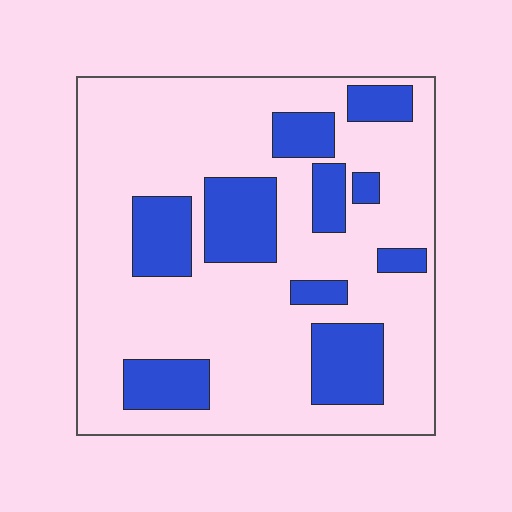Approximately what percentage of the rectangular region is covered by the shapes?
Approximately 25%.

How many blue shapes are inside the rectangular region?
10.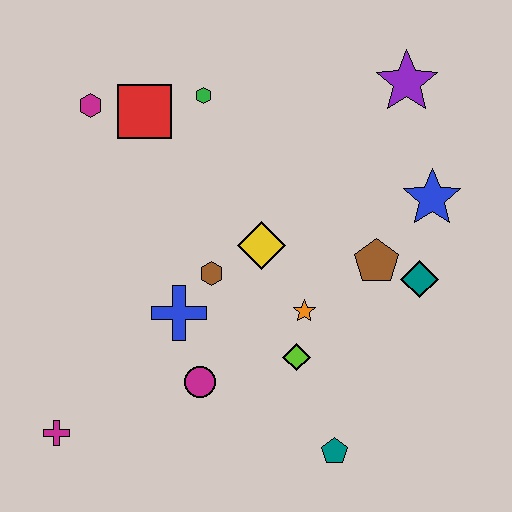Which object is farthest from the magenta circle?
The purple star is farthest from the magenta circle.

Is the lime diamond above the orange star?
No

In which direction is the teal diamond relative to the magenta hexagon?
The teal diamond is to the right of the magenta hexagon.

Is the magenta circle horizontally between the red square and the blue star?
Yes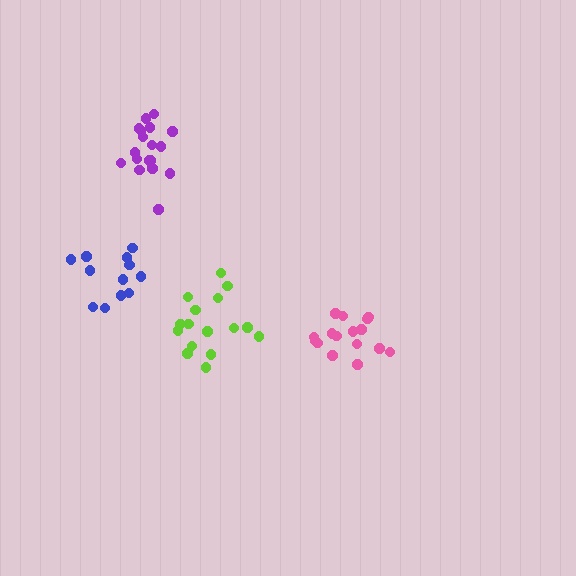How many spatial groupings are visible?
There are 4 spatial groupings.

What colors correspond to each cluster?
The clusters are colored: purple, lime, pink, blue.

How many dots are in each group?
Group 1: 18 dots, Group 2: 16 dots, Group 3: 16 dots, Group 4: 13 dots (63 total).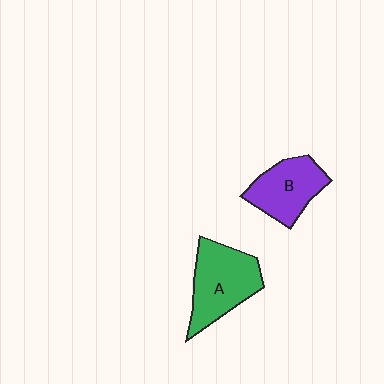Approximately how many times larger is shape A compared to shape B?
Approximately 1.3 times.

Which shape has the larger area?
Shape A (green).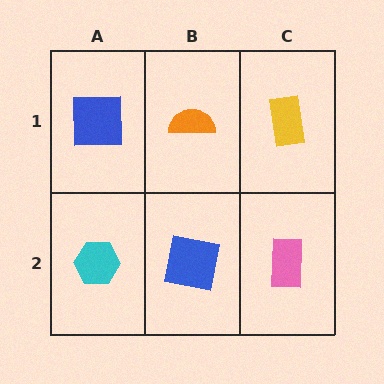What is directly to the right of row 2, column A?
A blue square.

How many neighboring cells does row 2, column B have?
3.